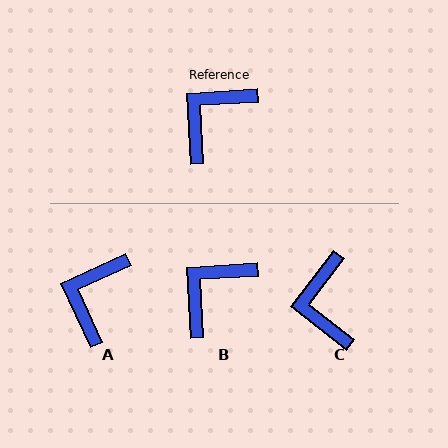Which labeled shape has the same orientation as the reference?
B.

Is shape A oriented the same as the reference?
No, it is off by about 21 degrees.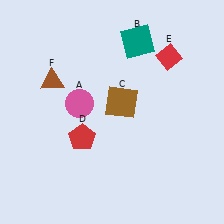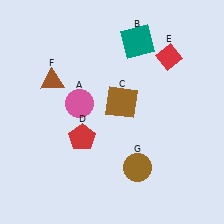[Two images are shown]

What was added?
A brown circle (G) was added in Image 2.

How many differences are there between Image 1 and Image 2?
There is 1 difference between the two images.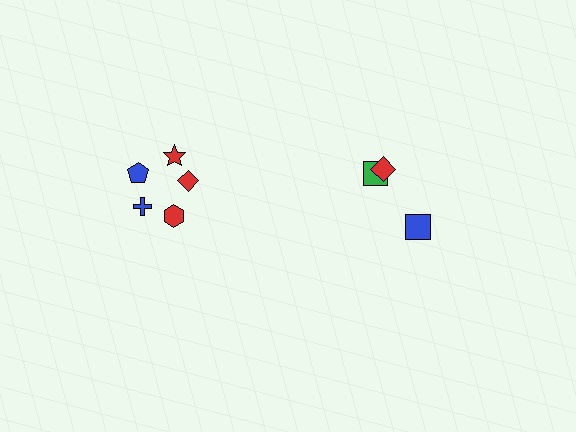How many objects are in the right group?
There are 3 objects.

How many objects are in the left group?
There are 5 objects.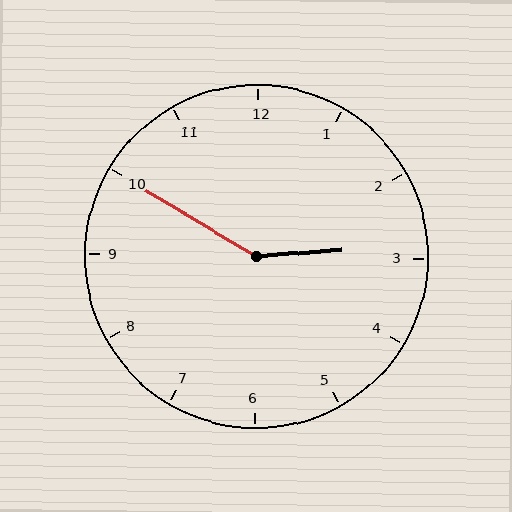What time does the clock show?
2:50.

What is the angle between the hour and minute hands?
Approximately 145 degrees.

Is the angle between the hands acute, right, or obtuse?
It is obtuse.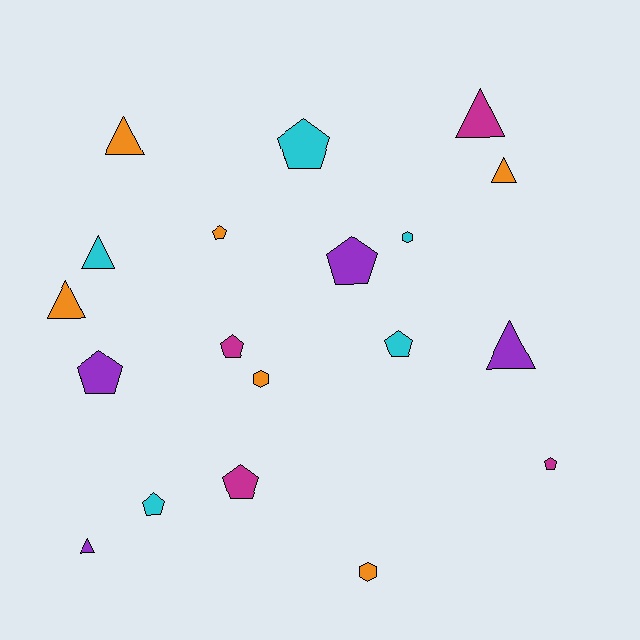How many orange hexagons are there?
There are 2 orange hexagons.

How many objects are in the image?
There are 19 objects.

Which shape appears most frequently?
Pentagon, with 9 objects.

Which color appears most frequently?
Orange, with 6 objects.